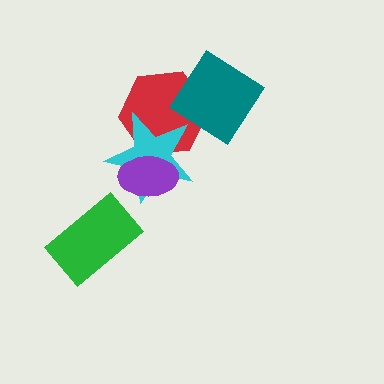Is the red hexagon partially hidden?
Yes, it is partially covered by another shape.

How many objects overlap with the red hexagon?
3 objects overlap with the red hexagon.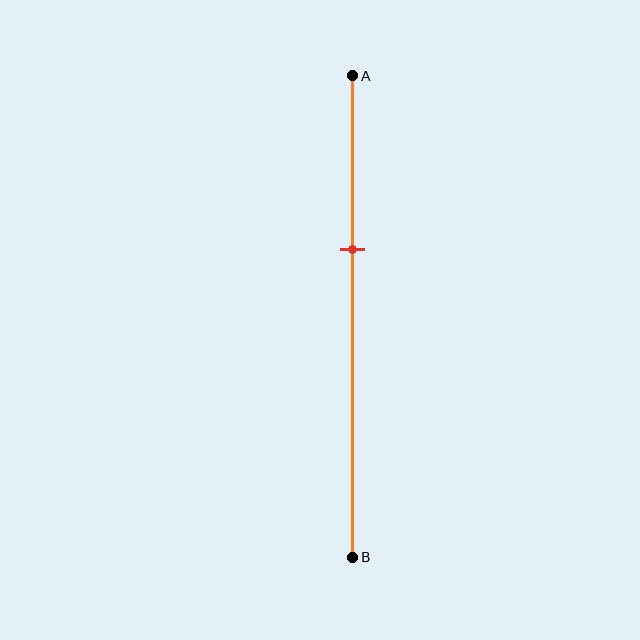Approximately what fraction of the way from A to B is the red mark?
The red mark is approximately 35% of the way from A to B.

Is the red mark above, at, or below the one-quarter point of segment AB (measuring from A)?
The red mark is below the one-quarter point of segment AB.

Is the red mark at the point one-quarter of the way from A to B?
No, the mark is at about 35% from A, not at the 25% one-quarter point.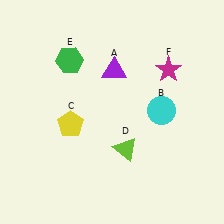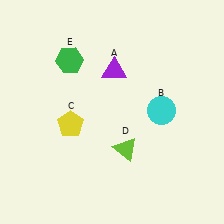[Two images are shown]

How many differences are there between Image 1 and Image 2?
There is 1 difference between the two images.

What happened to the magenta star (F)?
The magenta star (F) was removed in Image 2. It was in the top-right area of Image 1.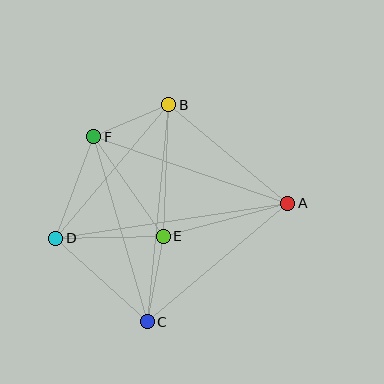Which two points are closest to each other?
Points B and F are closest to each other.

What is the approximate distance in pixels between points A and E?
The distance between A and E is approximately 129 pixels.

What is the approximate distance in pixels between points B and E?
The distance between B and E is approximately 131 pixels.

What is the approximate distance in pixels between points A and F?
The distance between A and F is approximately 205 pixels.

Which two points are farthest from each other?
Points A and D are farthest from each other.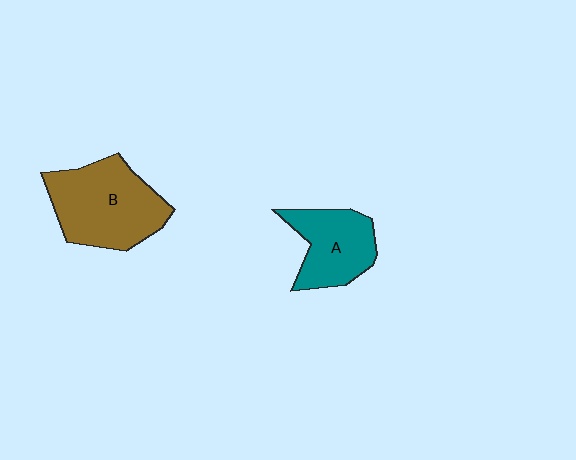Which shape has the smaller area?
Shape A (teal).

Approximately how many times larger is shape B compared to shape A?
Approximately 1.5 times.